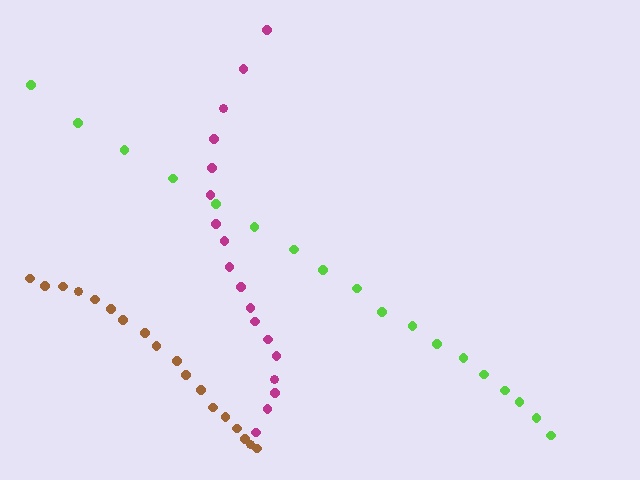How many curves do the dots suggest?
There are 3 distinct paths.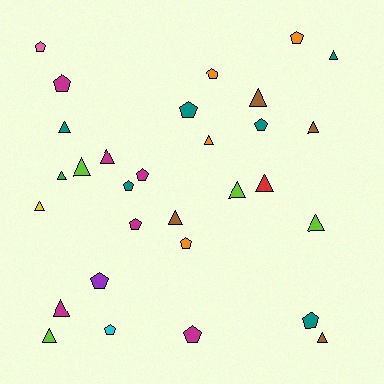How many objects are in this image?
There are 30 objects.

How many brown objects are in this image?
There are 4 brown objects.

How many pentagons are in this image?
There are 14 pentagons.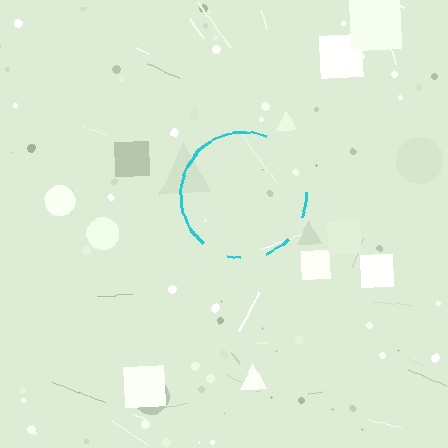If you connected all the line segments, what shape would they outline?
They would outline a circle.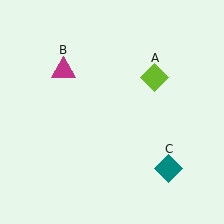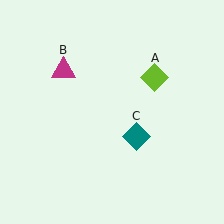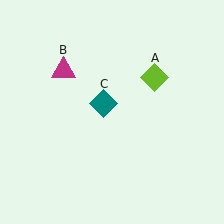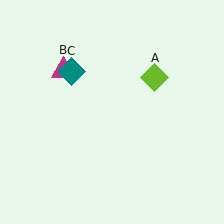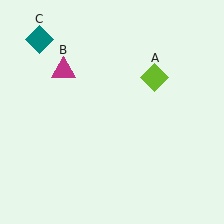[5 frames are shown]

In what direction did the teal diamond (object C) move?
The teal diamond (object C) moved up and to the left.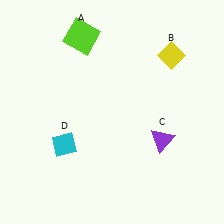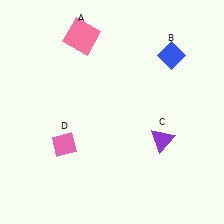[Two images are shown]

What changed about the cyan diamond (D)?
In Image 1, D is cyan. In Image 2, it changed to pink.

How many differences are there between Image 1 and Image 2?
There are 3 differences between the two images.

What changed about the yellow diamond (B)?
In Image 1, B is yellow. In Image 2, it changed to blue.